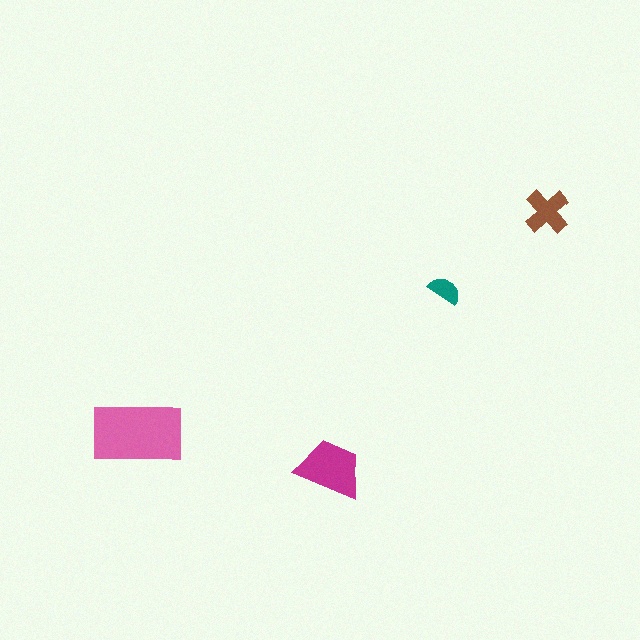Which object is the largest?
The pink rectangle.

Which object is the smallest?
The teal semicircle.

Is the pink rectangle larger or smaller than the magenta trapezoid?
Larger.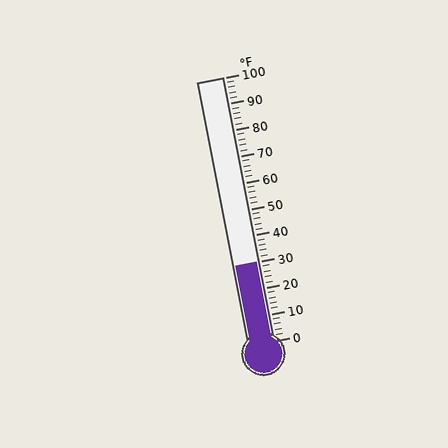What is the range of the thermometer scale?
The thermometer scale ranges from 0°F to 100°F.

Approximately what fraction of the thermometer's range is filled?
The thermometer is filled to approximately 30% of its range.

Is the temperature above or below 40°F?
The temperature is below 40°F.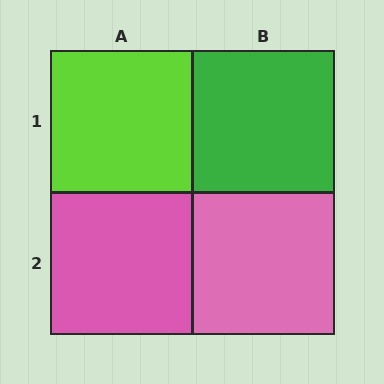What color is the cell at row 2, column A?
Pink.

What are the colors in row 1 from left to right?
Lime, green.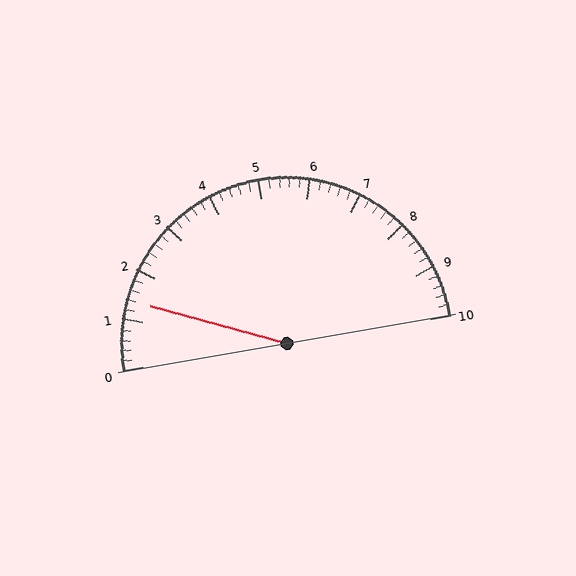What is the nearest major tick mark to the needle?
The nearest major tick mark is 1.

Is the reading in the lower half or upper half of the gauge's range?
The reading is in the lower half of the range (0 to 10).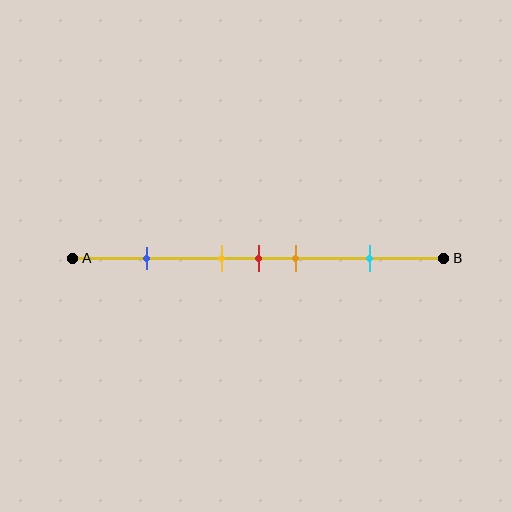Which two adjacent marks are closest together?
The yellow and red marks are the closest adjacent pair.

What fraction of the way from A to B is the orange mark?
The orange mark is approximately 60% (0.6) of the way from A to B.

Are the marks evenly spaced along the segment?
No, the marks are not evenly spaced.